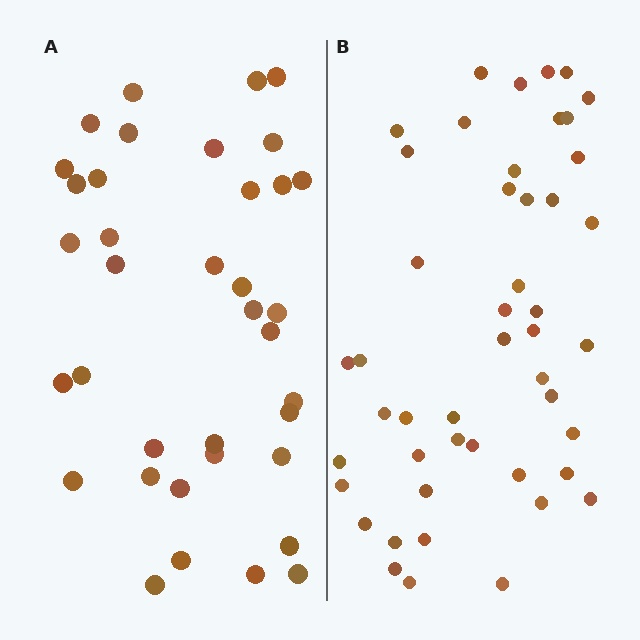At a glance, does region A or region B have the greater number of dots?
Region B (the right region) has more dots.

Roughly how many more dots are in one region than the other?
Region B has roughly 10 or so more dots than region A.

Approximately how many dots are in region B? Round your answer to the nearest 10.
About 50 dots. (The exact count is 47, which rounds to 50.)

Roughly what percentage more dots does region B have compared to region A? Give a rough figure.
About 25% more.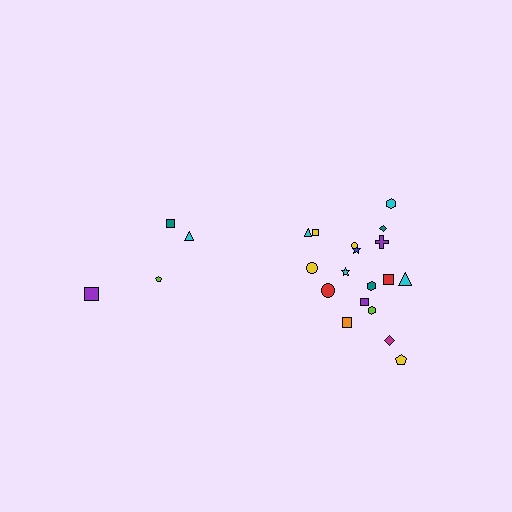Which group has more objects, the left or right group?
The right group.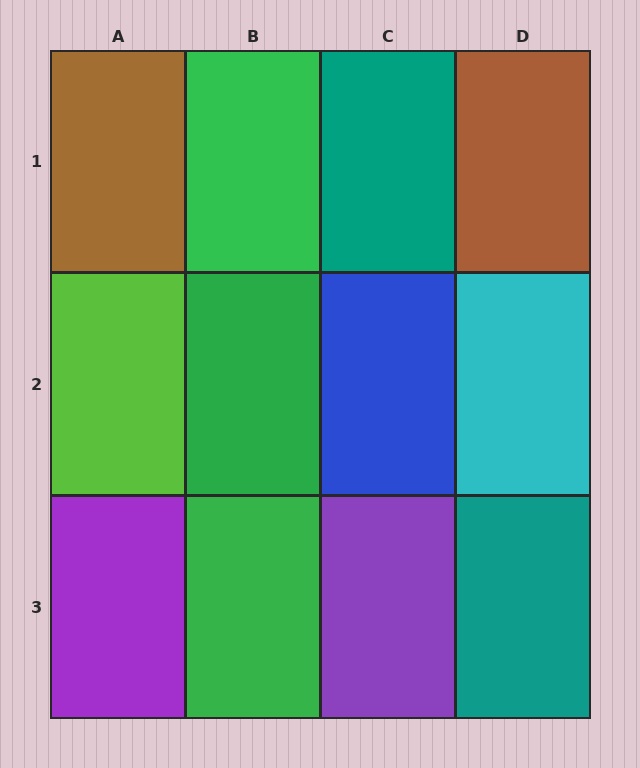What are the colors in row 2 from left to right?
Lime, green, blue, cyan.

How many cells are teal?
2 cells are teal.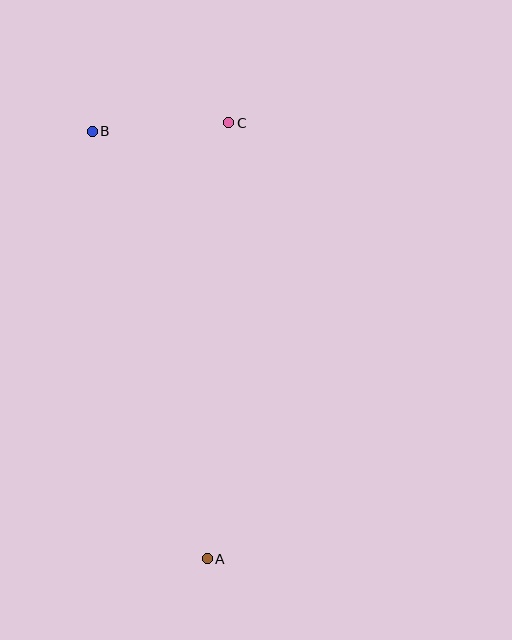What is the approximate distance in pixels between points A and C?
The distance between A and C is approximately 436 pixels.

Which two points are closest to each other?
Points B and C are closest to each other.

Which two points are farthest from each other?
Points A and B are farthest from each other.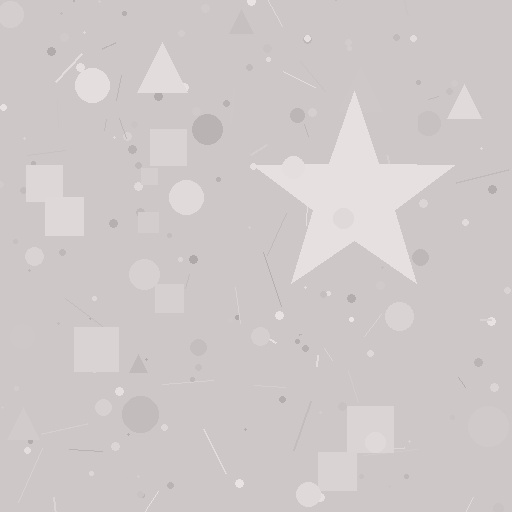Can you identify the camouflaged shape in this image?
The camouflaged shape is a star.